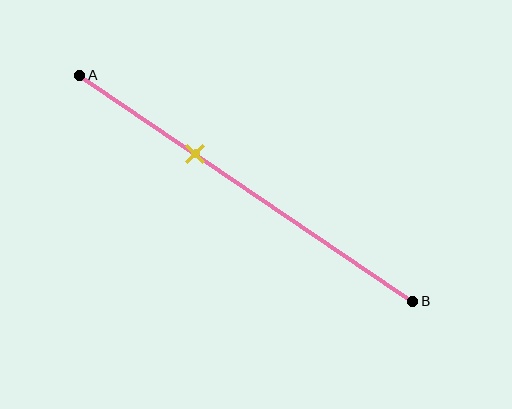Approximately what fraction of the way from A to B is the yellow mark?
The yellow mark is approximately 35% of the way from A to B.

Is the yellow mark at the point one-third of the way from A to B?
Yes, the mark is approximately at the one-third point.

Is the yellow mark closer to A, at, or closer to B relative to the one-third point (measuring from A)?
The yellow mark is approximately at the one-third point of segment AB.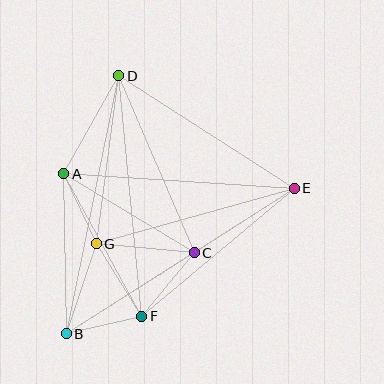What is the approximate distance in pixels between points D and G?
The distance between D and G is approximately 169 pixels.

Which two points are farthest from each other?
Points B and E are farthest from each other.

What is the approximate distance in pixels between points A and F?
The distance between A and F is approximately 162 pixels.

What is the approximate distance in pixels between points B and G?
The distance between B and G is approximately 95 pixels.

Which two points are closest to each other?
Points A and G are closest to each other.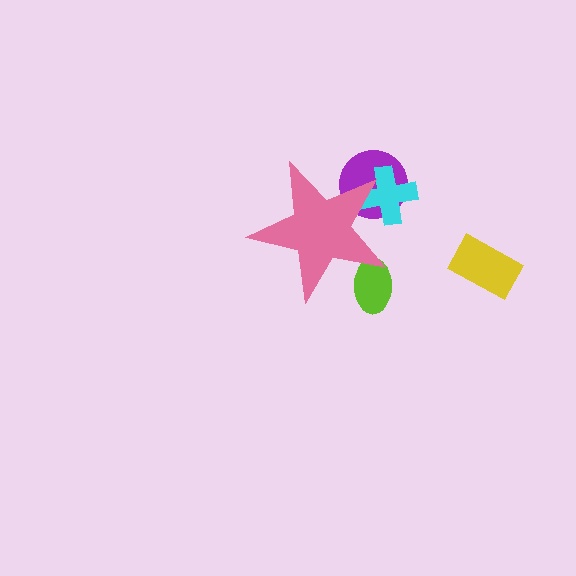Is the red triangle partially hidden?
Yes, the red triangle is partially hidden behind the pink star.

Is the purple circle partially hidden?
Yes, the purple circle is partially hidden behind the pink star.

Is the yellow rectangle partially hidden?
No, the yellow rectangle is fully visible.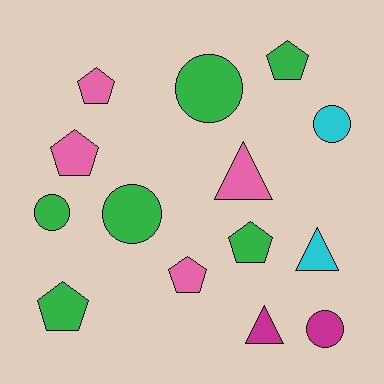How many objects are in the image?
There are 14 objects.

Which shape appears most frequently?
Pentagon, with 6 objects.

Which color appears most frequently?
Green, with 6 objects.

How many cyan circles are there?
There is 1 cyan circle.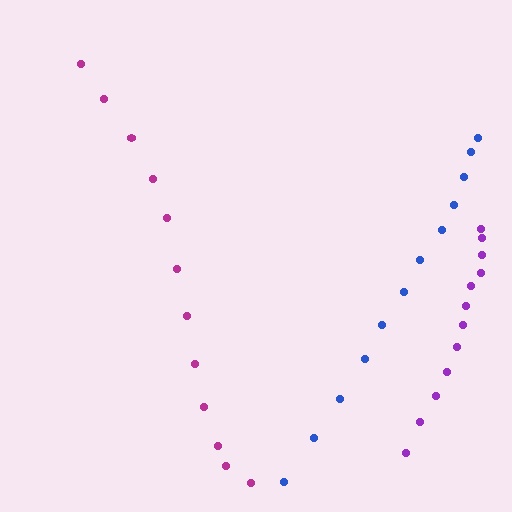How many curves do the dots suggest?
There are 3 distinct paths.